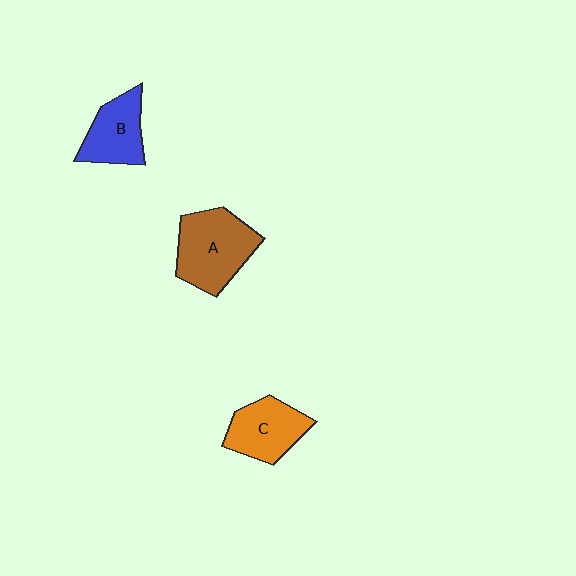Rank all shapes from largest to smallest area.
From largest to smallest: A (brown), C (orange), B (blue).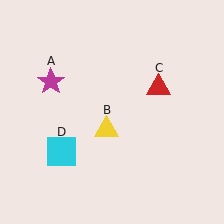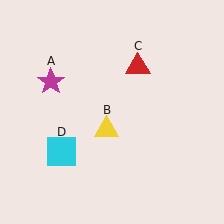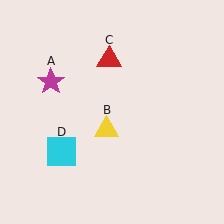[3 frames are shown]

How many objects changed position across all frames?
1 object changed position: red triangle (object C).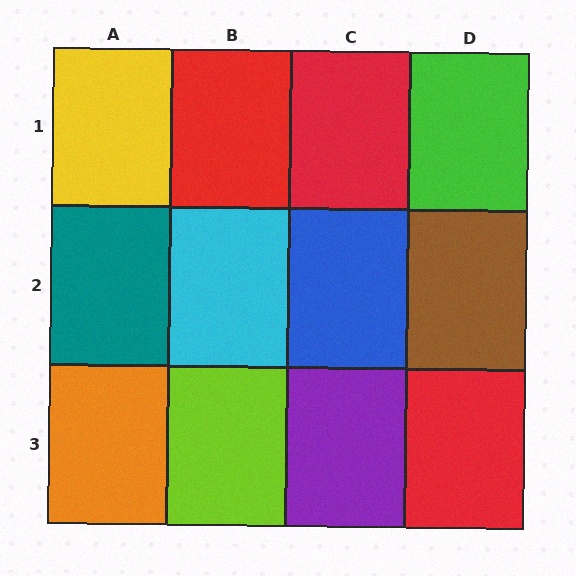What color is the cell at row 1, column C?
Red.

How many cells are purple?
1 cell is purple.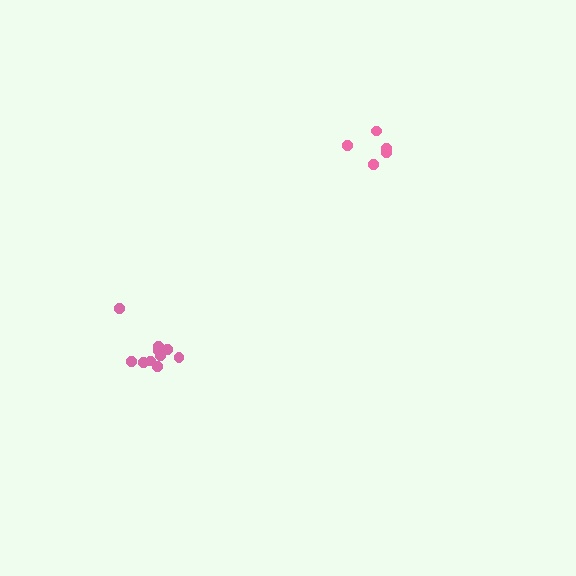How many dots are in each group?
Group 1: 5 dots, Group 2: 10 dots (15 total).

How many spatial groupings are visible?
There are 2 spatial groupings.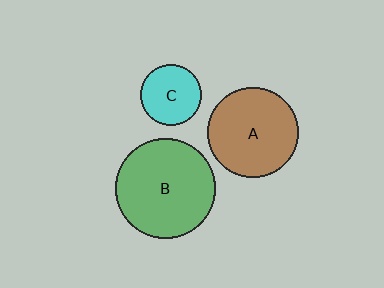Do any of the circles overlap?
No, none of the circles overlap.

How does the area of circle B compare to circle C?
Approximately 2.6 times.